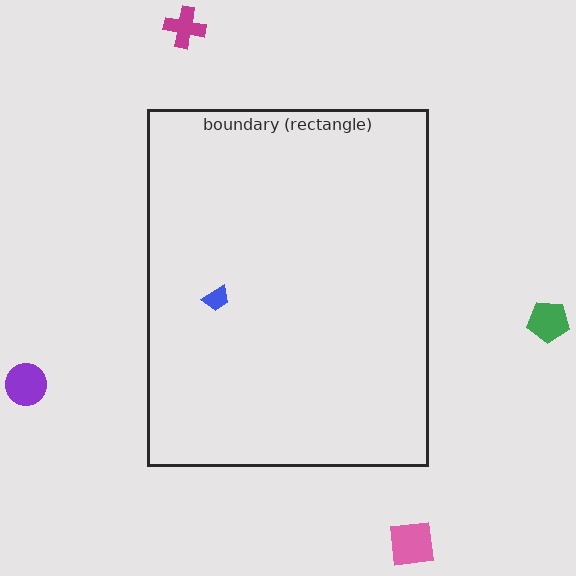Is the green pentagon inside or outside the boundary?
Outside.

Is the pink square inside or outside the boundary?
Outside.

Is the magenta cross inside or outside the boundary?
Outside.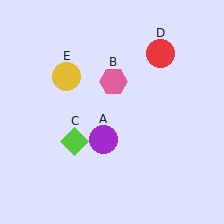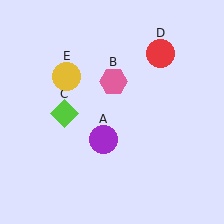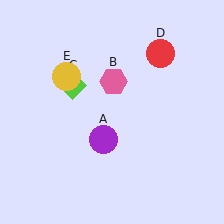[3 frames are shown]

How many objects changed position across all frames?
1 object changed position: lime diamond (object C).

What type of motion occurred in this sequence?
The lime diamond (object C) rotated clockwise around the center of the scene.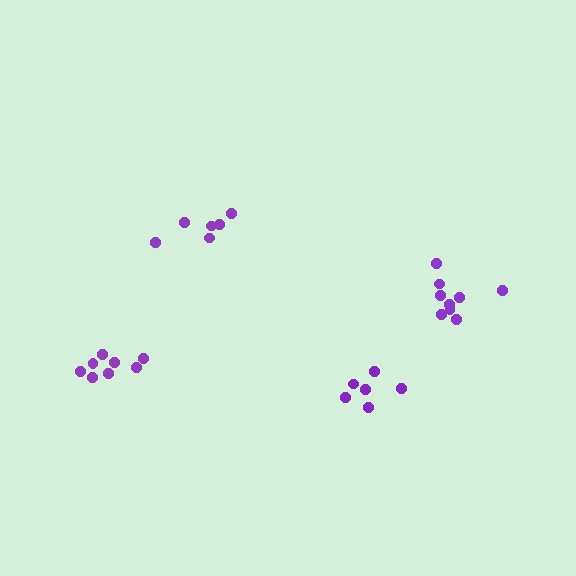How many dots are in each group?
Group 1: 9 dots, Group 2: 8 dots, Group 3: 6 dots, Group 4: 6 dots (29 total).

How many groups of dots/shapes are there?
There are 4 groups.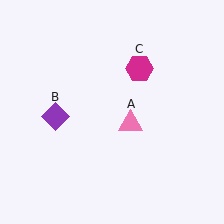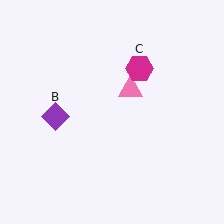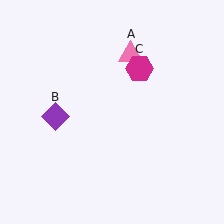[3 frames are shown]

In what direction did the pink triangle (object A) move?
The pink triangle (object A) moved up.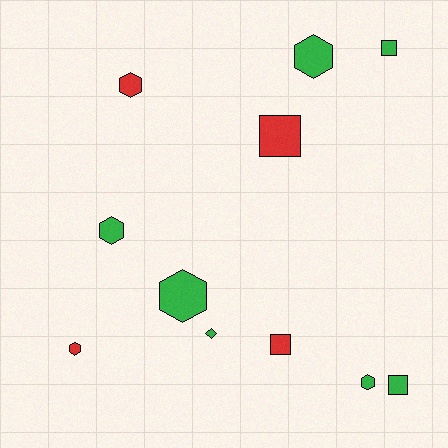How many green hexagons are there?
There are 4 green hexagons.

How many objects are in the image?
There are 11 objects.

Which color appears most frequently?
Green, with 7 objects.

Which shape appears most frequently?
Hexagon, with 6 objects.